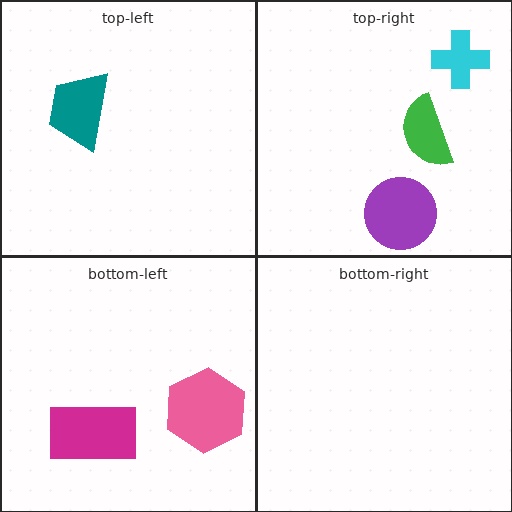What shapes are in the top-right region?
The purple circle, the green semicircle, the cyan cross.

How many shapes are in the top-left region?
1.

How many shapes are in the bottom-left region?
2.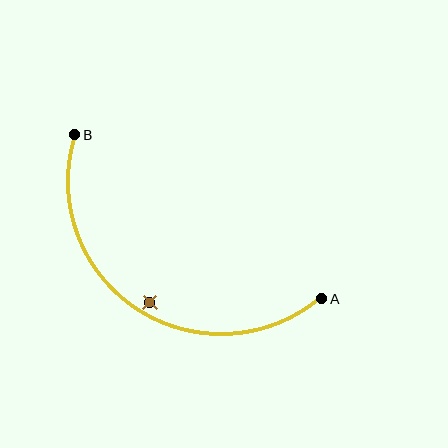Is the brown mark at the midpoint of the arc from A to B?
No — the brown mark does not lie on the arc at all. It sits slightly inside the curve.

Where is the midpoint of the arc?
The arc midpoint is the point on the curve farthest from the straight line joining A and B. It sits below that line.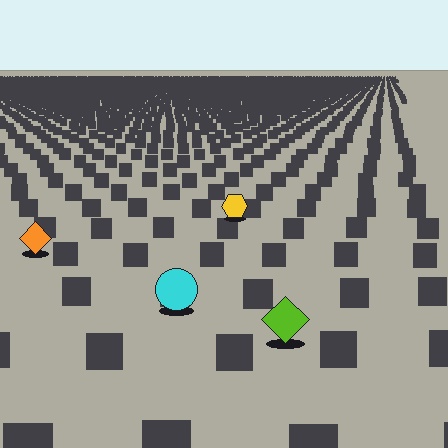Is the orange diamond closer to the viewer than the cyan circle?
No. The cyan circle is closer — you can tell from the texture gradient: the ground texture is coarser near it.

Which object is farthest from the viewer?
The yellow hexagon is farthest from the viewer. It appears smaller and the ground texture around it is denser.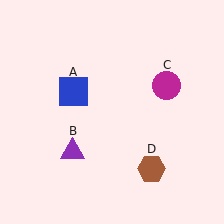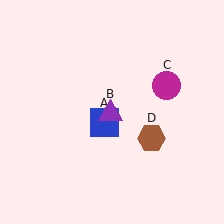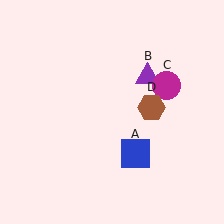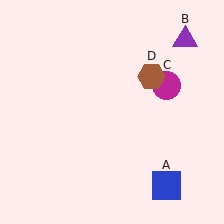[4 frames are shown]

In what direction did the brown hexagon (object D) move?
The brown hexagon (object D) moved up.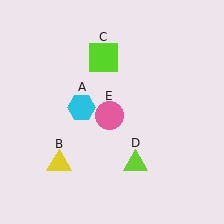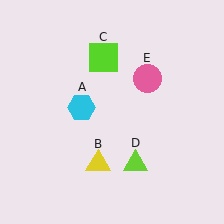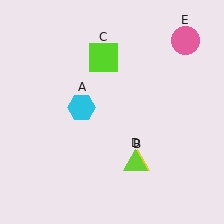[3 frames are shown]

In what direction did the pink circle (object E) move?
The pink circle (object E) moved up and to the right.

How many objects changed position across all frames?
2 objects changed position: yellow triangle (object B), pink circle (object E).